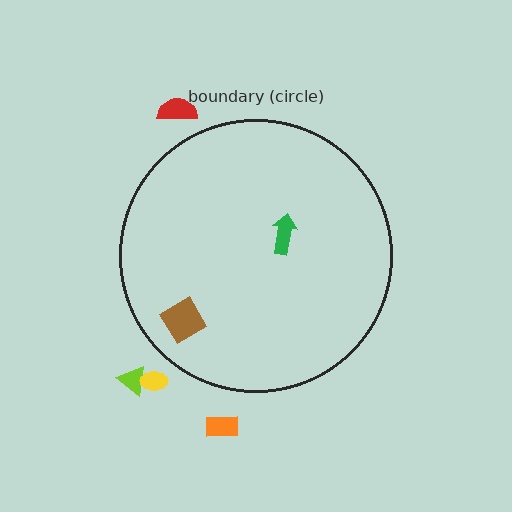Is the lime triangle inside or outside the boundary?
Outside.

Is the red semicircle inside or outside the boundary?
Outside.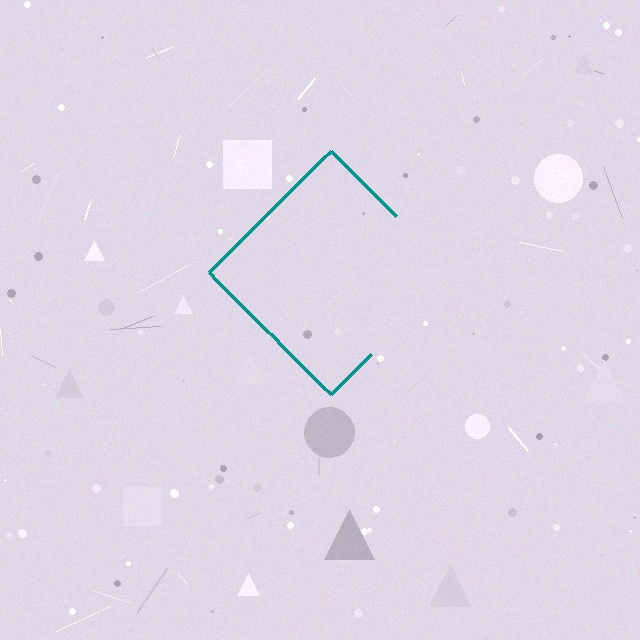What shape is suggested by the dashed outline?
The dashed outline suggests a diamond.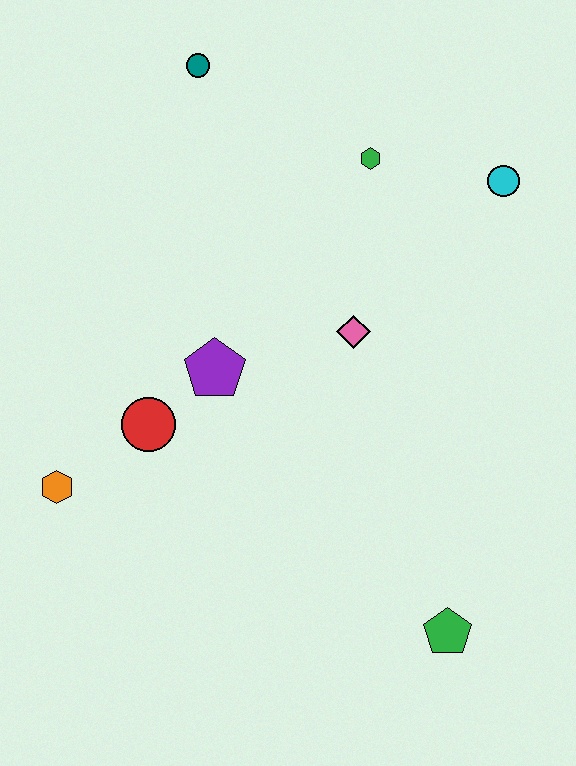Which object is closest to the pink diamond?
The purple pentagon is closest to the pink diamond.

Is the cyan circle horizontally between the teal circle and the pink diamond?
No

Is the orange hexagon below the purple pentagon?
Yes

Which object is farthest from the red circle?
The cyan circle is farthest from the red circle.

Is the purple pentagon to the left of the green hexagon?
Yes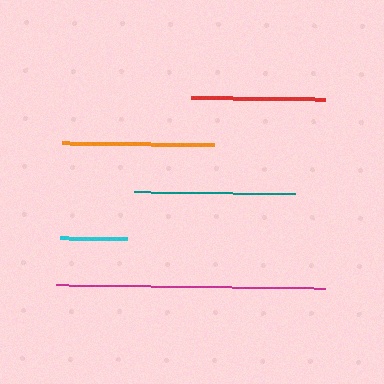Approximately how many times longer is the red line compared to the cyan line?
The red line is approximately 2.0 times the length of the cyan line.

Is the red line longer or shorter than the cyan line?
The red line is longer than the cyan line.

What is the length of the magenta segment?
The magenta segment is approximately 269 pixels long.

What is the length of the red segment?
The red segment is approximately 134 pixels long.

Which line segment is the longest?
The magenta line is the longest at approximately 269 pixels.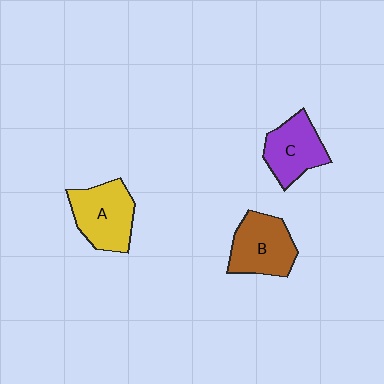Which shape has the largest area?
Shape A (yellow).